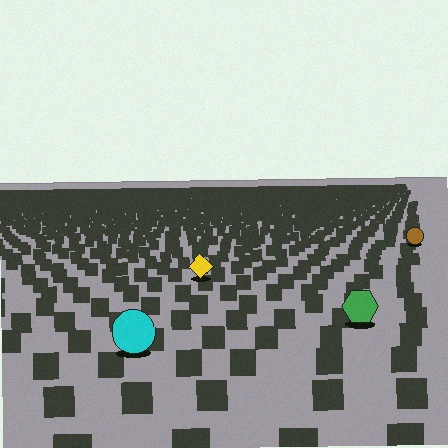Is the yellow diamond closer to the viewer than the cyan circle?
No. The cyan circle is closer — you can tell from the texture gradient: the ground texture is coarser near it.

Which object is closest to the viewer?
The cyan circle is closest. The texture marks near it are larger and more spread out.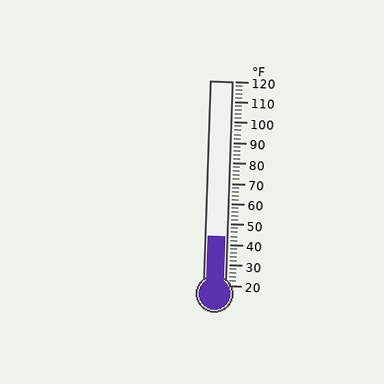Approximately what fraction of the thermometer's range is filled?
The thermometer is filled to approximately 25% of its range.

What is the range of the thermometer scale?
The thermometer scale ranges from 20°F to 120°F.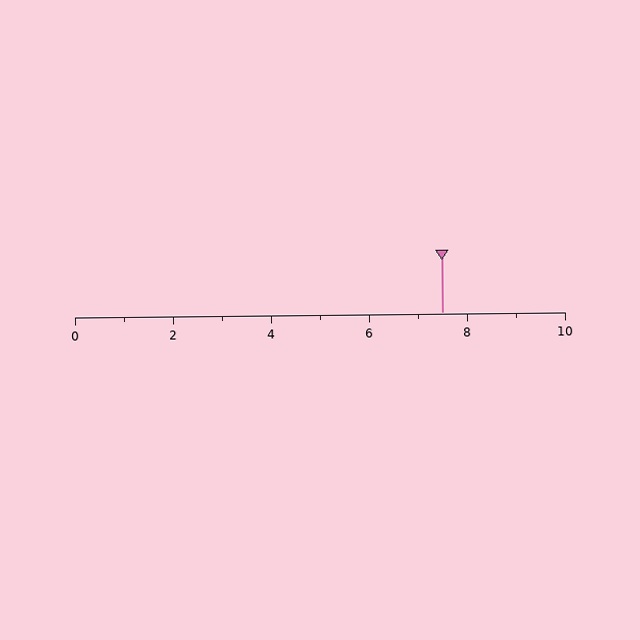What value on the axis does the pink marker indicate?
The marker indicates approximately 7.5.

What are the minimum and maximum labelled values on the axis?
The axis runs from 0 to 10.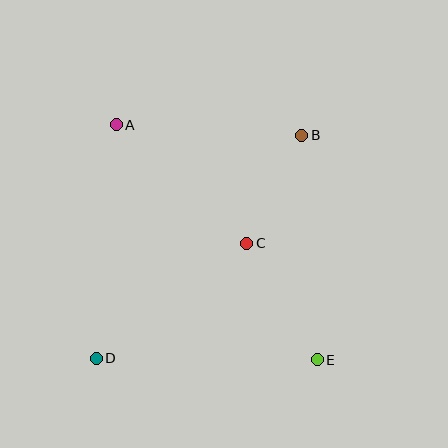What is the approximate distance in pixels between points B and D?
The distance between B and D is approximately 303 pixels.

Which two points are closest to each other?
Points B and C are closest to each other.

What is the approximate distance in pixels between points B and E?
The distance between B and E is approximately 225 pixels.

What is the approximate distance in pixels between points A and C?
The distance between A and C is approximately 176 pixels.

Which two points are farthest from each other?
Points A and E are farthest from each other.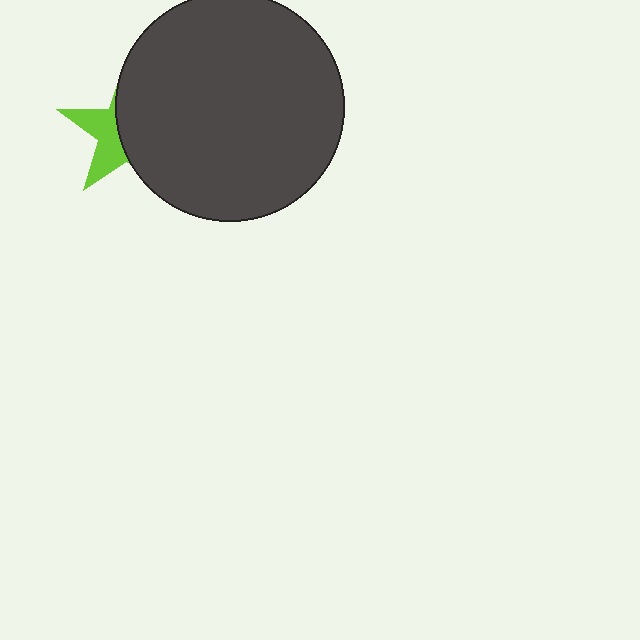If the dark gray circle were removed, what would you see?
You would see the complete lime star.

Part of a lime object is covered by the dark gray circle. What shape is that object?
It is a star.